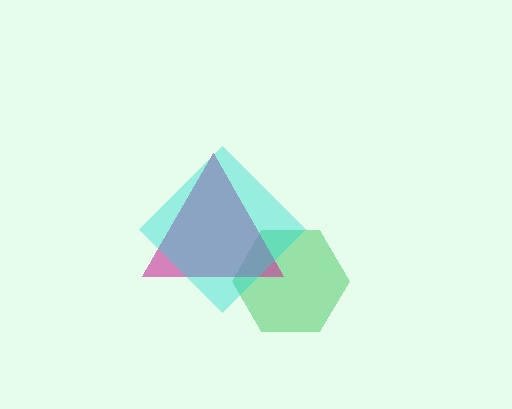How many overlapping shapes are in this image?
There are 3 overlapping shapes in the image.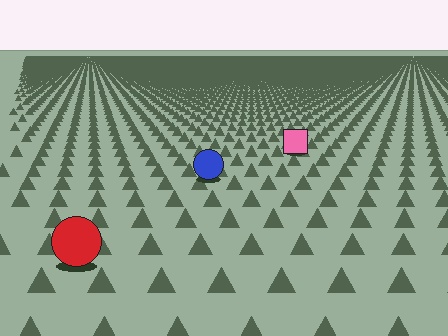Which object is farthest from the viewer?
The pink square is farthest from the viewer. It appears smaller and the ground texture around it is denser.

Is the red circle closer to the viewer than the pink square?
Yes. The red circle is closer — you can tell from the texture gradient: the ground texture is coarser near it.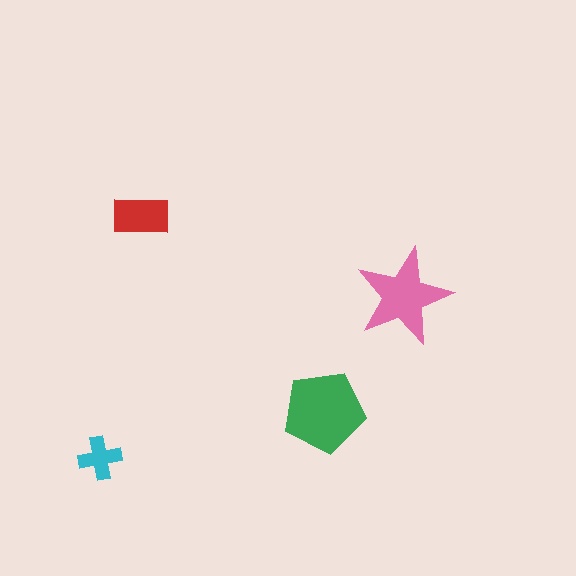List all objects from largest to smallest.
The green pentagon, the pink star, the red rectangle, the cyan cross.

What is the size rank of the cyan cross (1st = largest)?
4th.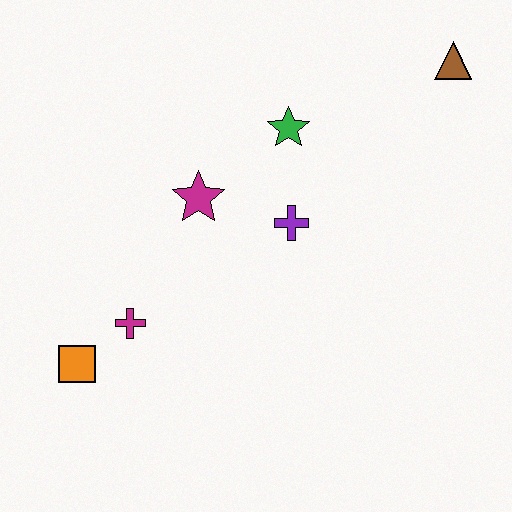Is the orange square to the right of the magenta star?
No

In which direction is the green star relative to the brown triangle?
The green star is to the left of the brown triangle.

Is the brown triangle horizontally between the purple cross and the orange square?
No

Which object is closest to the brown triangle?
The green star is closest to the brown triangle.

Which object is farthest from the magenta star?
The brown triangle is farthest from the magenta star.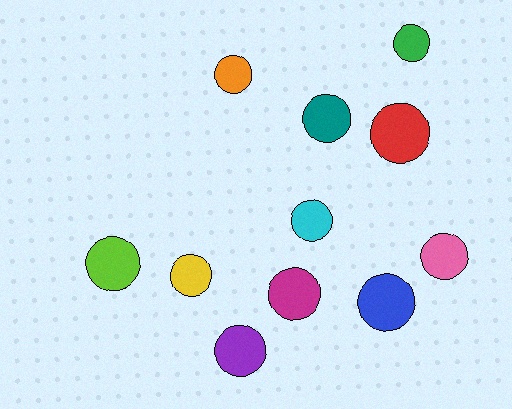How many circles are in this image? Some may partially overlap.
There are 11 circles.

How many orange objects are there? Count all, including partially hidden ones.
There is 1 orange object.